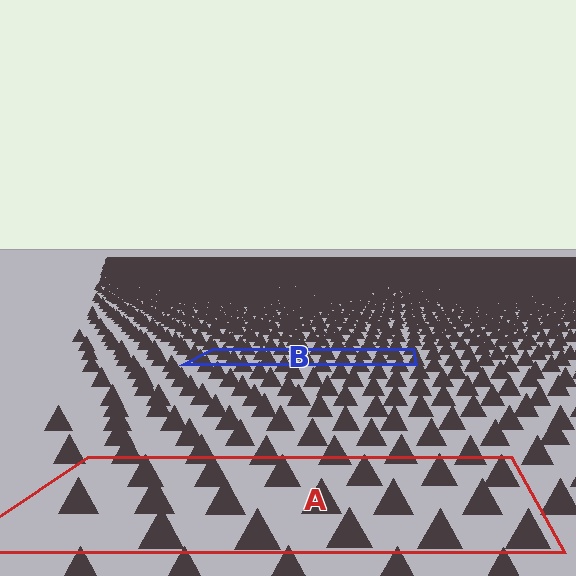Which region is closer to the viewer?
Region A is closer. The texture elements there are larger and more spread out.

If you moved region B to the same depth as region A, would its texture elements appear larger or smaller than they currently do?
They would appear larger. At a closer depth, the same texture elements are projected at a bigger on-screen size.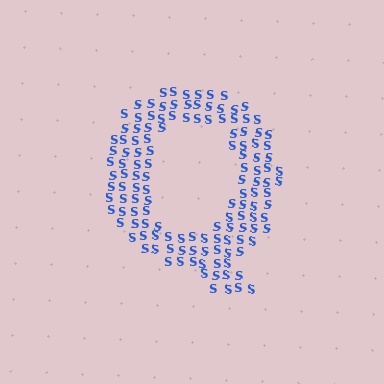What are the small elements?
The small elements are letter S's.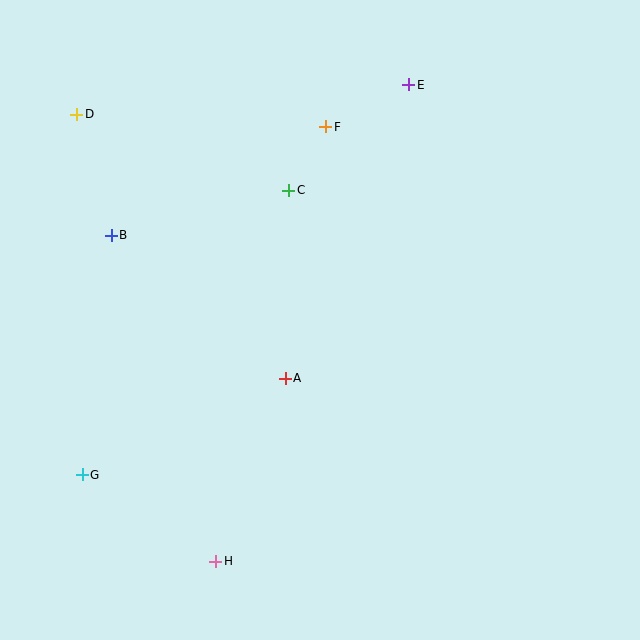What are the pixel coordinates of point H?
Point H is at (216, 561).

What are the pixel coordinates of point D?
Point D is at (77, 114).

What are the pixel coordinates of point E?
Point E is at (409, 85).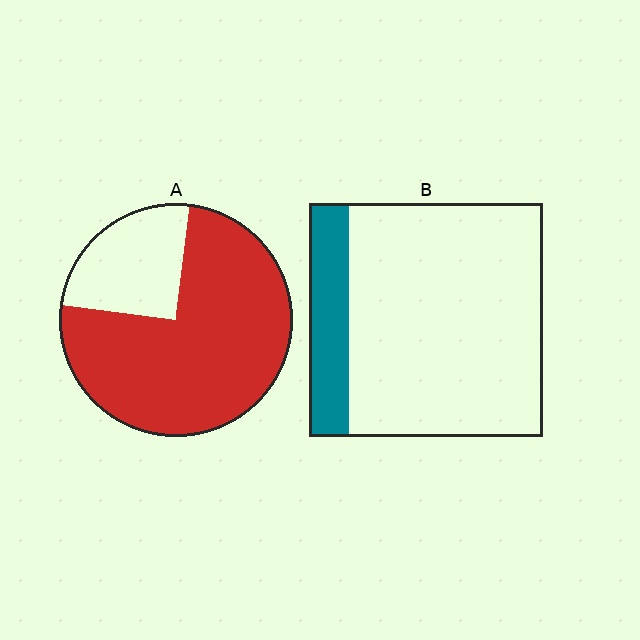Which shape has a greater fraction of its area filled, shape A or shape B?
Shape A.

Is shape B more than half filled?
No.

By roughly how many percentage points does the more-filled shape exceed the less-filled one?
By roughly 60 percentage points (A over B).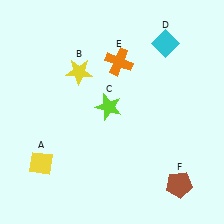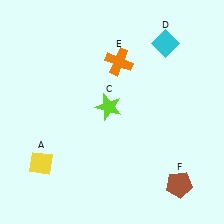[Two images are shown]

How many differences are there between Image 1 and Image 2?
There is 1 difference between the two images.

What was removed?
The yellow star (B) was removed in Image 2.